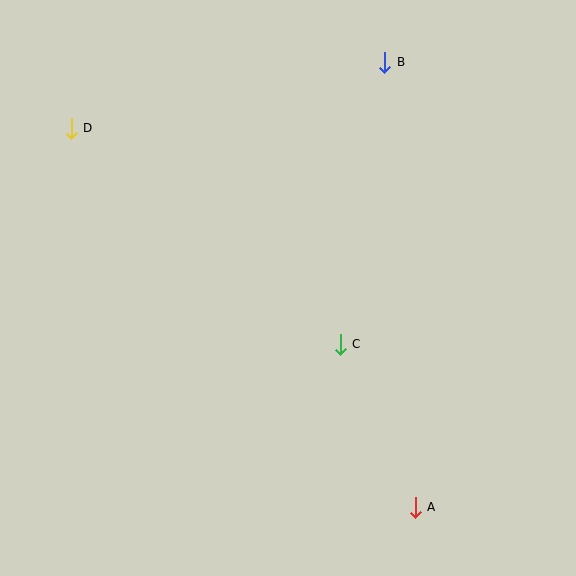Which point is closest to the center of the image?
Point C at (340, 344) is closest to the center.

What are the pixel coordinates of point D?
Point D is at (71, 129).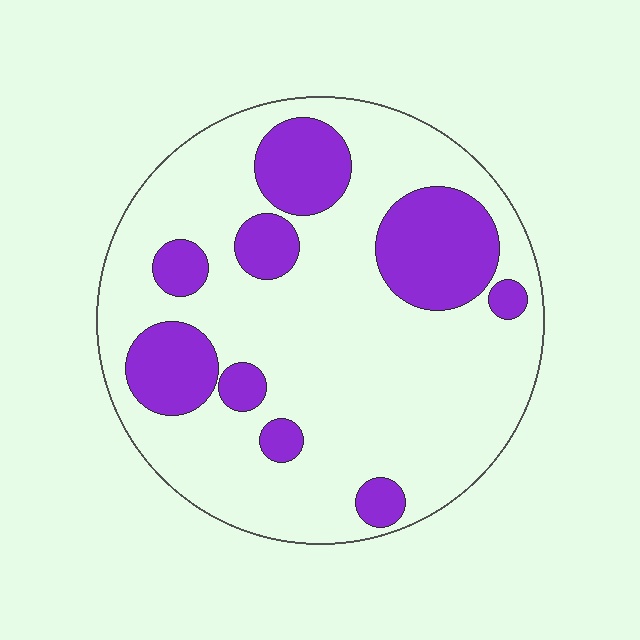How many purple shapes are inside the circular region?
9.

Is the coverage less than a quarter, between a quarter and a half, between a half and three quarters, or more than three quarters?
Between a quarter and a half.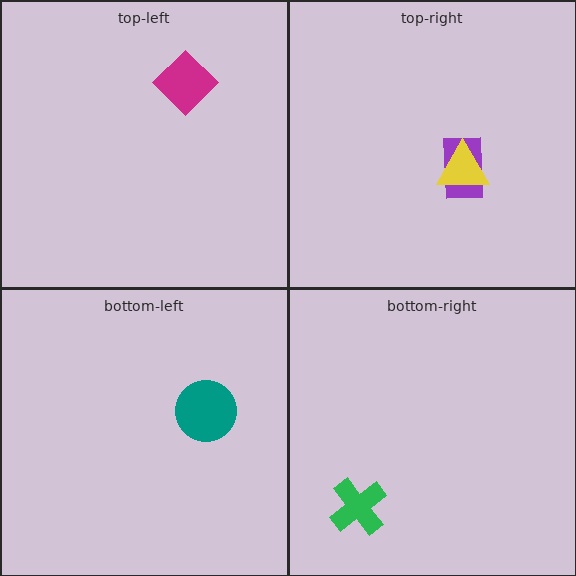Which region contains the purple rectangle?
The top-right region.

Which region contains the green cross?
The bottom-right region.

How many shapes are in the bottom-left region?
1.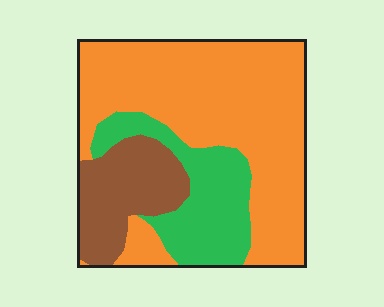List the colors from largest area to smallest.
From largest to smallest: orange, green, brown.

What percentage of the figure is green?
Green covers around 20% of the figure.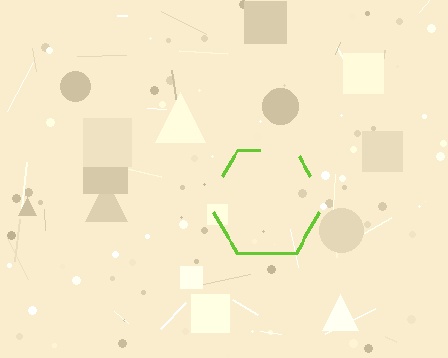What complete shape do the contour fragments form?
The contour fragments form a hexagon.